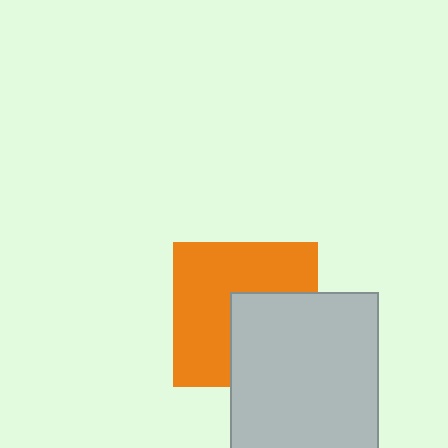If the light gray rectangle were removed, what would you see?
You would see the complete orange square.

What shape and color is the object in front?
The object in front is a light gray rectangle.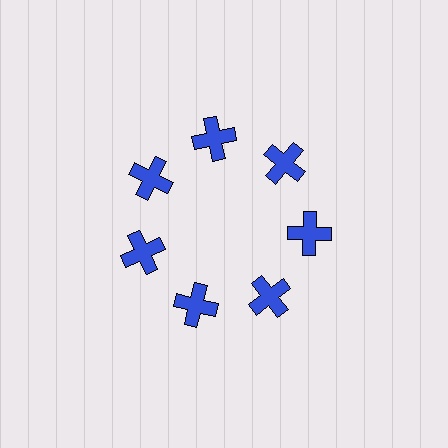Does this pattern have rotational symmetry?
Yes, this pattern has 7-fold rotational symmetry. It looks the same after rotating 51 degrees around the center.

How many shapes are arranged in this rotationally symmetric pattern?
There are 7 shapes, arranged in 7 groups of 1.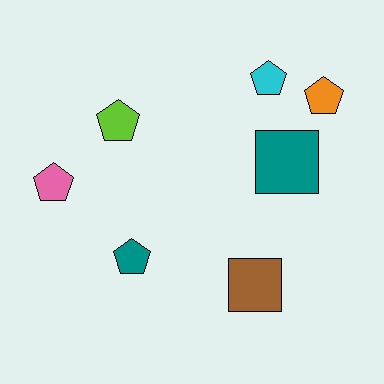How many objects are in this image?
There are 7 objects.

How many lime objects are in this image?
There is 1 lime object.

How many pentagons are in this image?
There are 5 pentagons.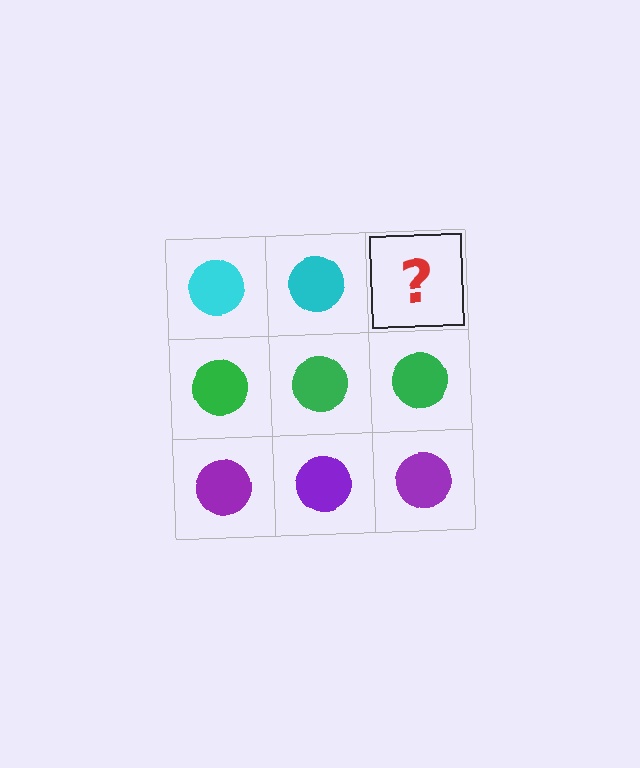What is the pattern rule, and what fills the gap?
The rule is that each row has a consistent color. The gap should be filled with a cyan circle.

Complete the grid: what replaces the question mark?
The question mark should be replaced with a cyan circle.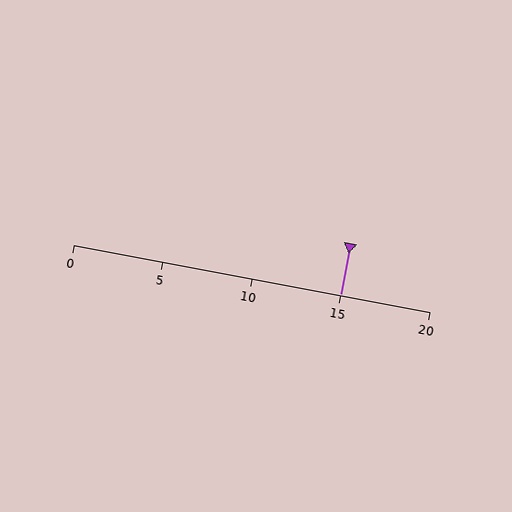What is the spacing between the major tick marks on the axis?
The major ticks are spaced 5 apart.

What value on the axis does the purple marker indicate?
The marker indicates approximately 15.